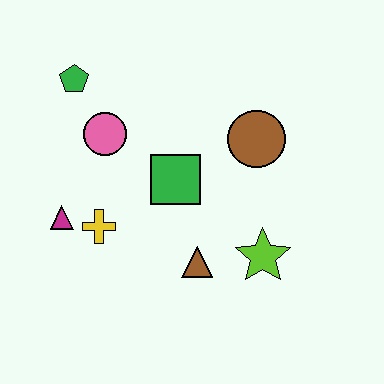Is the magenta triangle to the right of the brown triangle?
No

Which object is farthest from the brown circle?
The magenta triangle is farthest from the brown circle.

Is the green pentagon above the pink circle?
Yes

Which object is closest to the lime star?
The brown triangle is closest to the lime star.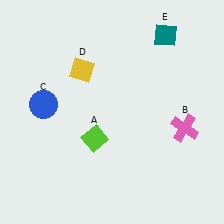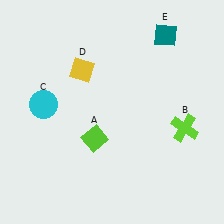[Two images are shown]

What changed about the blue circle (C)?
In Image 1, C is blue. In Image 2, it changed to cyan.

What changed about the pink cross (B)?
In Image 1, B is pink. In Image 2, it changed to lime.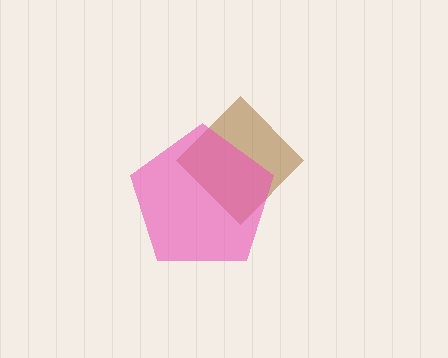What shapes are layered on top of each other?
The layered shapes are: a brown diamond, a pink pentagon.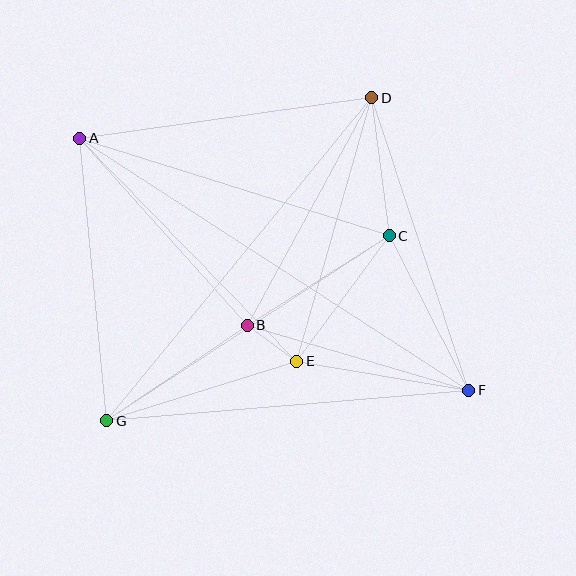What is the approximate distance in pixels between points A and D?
The distance between A and D is approximately 294 pixels.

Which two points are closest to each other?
Points B and E are closest to each other.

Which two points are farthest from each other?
Points A and F are farthest from each other.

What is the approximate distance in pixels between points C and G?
The distance between C and G is approximately 338 pixels.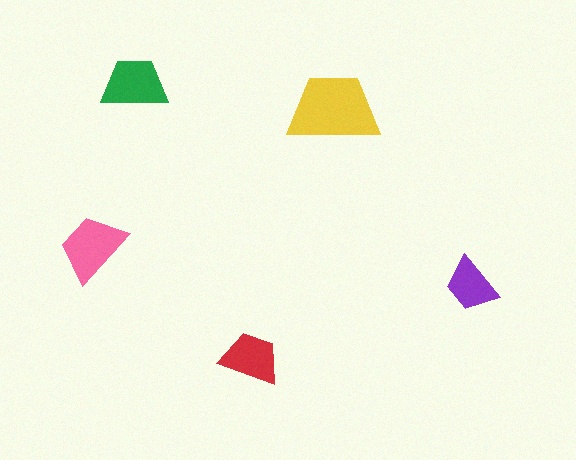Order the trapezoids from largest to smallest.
the yellow one, the pink one, the green one, the red one, the purple one.